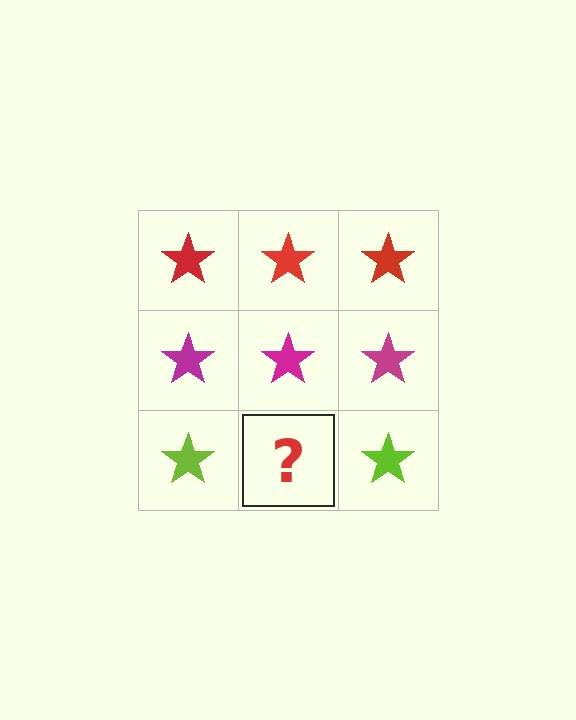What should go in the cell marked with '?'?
The missing cell should contain a lime star.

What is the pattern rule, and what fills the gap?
The rule is that each row has a consistent color. The gap should be filled with a lime star.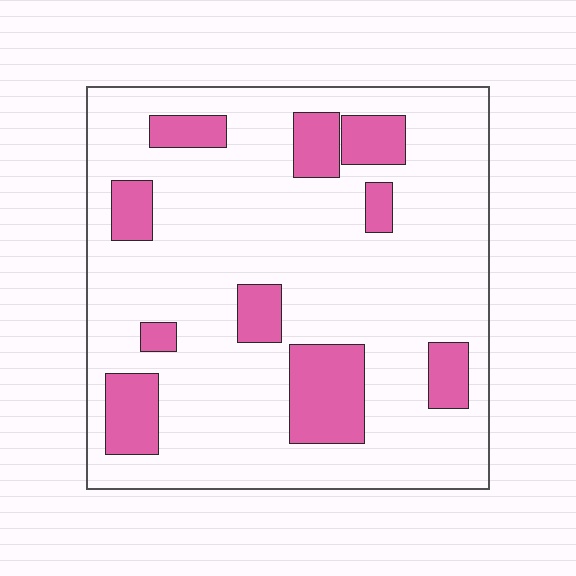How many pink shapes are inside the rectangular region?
10.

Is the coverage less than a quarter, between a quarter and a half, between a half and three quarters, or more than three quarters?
Less than a quarter.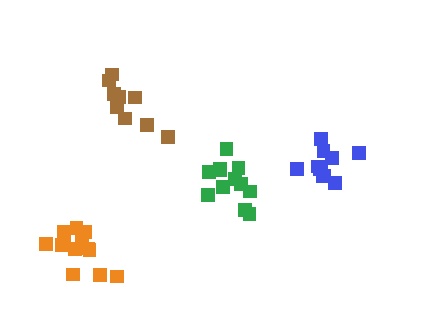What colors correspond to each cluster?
The clusters are colored: blue, brown, green, orange.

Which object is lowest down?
The orange cluster is bottommost.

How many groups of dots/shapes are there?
There are 4 groups.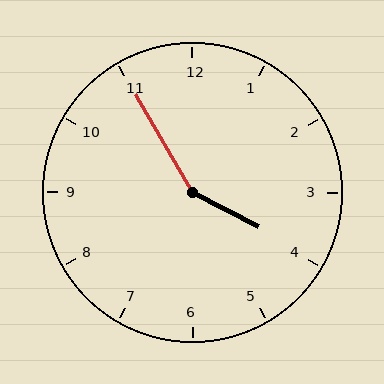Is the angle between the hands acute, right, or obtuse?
It is obtuse.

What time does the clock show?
3:55.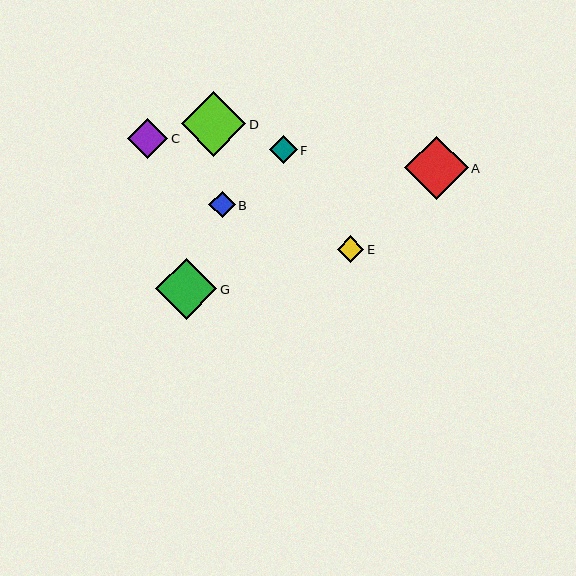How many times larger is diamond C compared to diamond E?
Diamond C is approximately 1.5 times the size of diamond E.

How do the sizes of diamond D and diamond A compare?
Diamond D and diamond A are approximately the same size.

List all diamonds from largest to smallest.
From largest to smallest: D, A, G, C, F, E, B.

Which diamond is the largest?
Diamond D is the largest with a size of approximately 65 pixels.